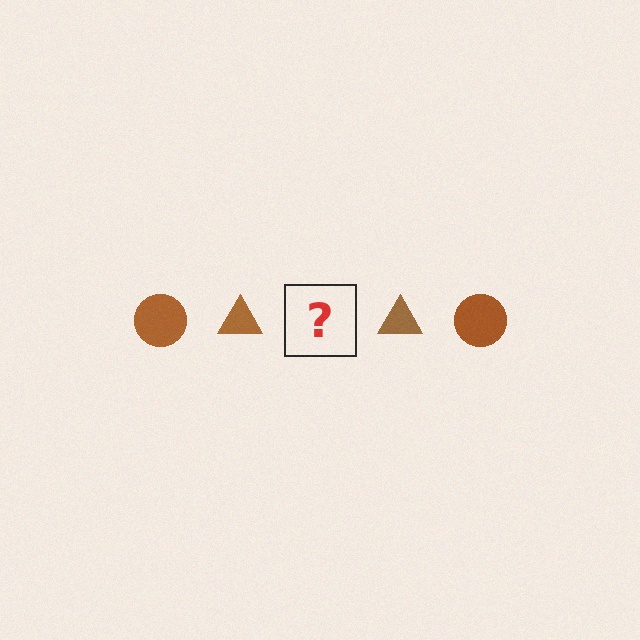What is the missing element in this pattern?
The missing element is a brown circle.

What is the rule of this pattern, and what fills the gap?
The rule is that the pattern cycles through circle, triangle shapes in brown. The gap should be filled with a brown circle.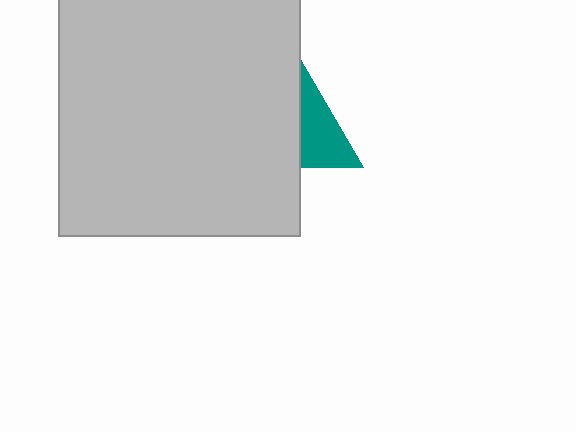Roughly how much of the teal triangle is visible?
About half of it is visible (roughly 49%).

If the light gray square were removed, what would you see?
You would see the complete teal triangle.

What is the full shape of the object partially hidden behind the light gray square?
The partially hidden object is a teal triangle.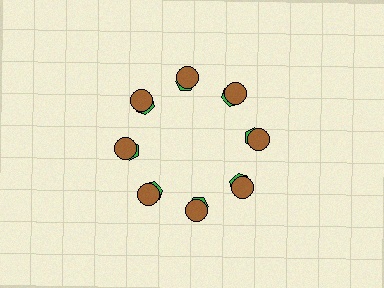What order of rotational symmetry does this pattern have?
This pattern has 8-fold rotational symmetry.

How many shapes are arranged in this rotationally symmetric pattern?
There are 16 shapes, arranged in 8 groups of 2.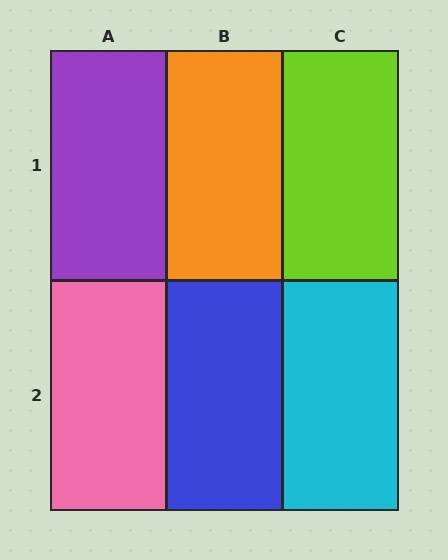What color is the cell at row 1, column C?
Lime.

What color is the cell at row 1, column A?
Purple.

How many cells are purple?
1 cell is purple.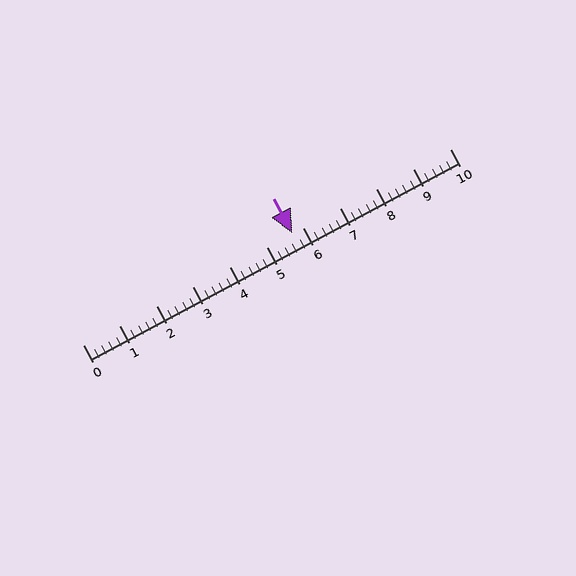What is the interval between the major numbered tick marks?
The major tick marks are spaced 1 units apart.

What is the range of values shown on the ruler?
The ruler shows values from 0 to 10.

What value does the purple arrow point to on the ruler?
The purple arrow points to approximately 5.7.